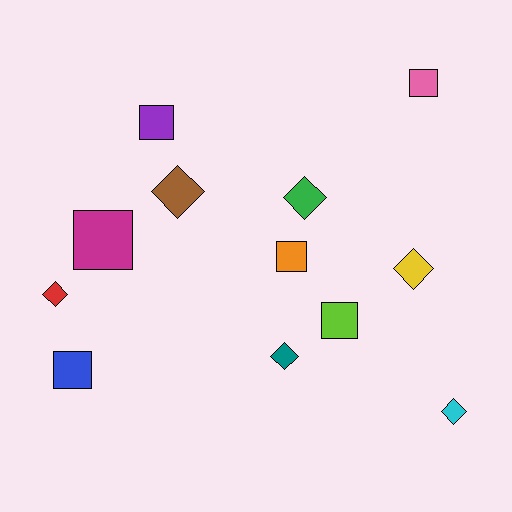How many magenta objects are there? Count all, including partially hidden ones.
There is 1 magenta object.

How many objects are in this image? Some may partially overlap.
There are 12 objects.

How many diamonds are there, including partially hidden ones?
There are 6 diamonds.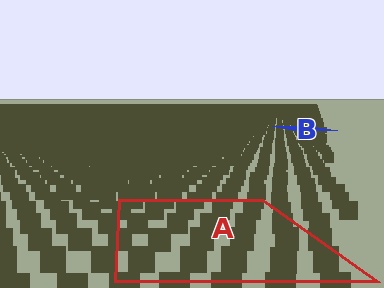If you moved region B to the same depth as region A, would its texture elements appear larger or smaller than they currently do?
They would appear larger. At a closer depth, the same texture elements are projected at a bigger on-screen size.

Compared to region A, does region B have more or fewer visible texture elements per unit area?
Region B has more texture elements per unit area — they are packed more densely because it is farther away.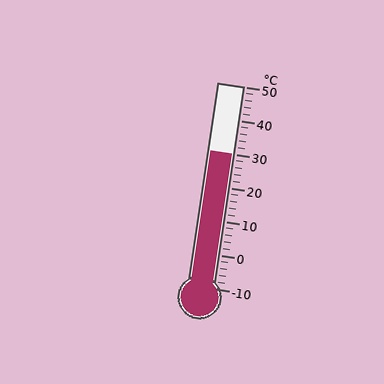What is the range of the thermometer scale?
The thermometer scale ranges from -10°C to 50°C.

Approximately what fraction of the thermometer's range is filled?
The thermometer is filled to approximately 65% of its range.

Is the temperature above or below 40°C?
The temperature is below 40°C.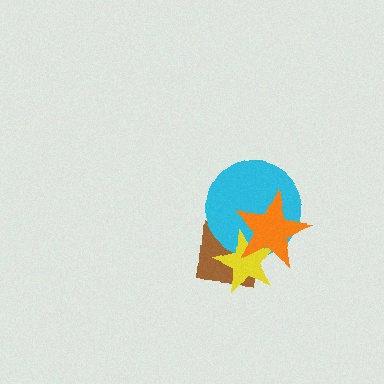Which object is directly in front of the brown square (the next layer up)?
The cyan circle is directly in front of the brown square.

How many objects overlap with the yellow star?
3 objects overlap with the yellow star.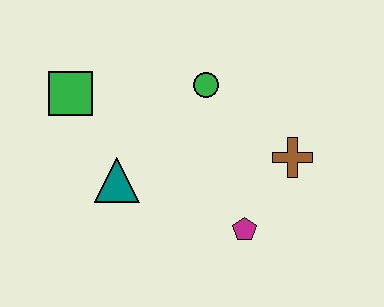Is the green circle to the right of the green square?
Yes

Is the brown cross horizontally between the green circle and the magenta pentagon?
No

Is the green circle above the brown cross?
Yes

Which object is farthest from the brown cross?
The green square is farthest from the brown cross.